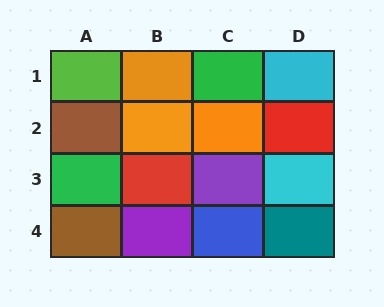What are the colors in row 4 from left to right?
Brown, purple, blue, teal.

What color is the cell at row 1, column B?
Orange.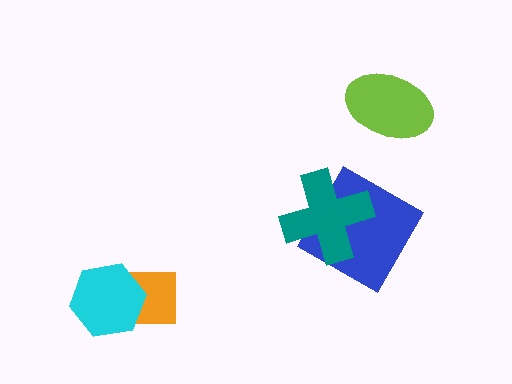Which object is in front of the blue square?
The teal cross is in front of the blue square.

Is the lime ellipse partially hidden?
No, no other shape covers it.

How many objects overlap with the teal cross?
1 object overlaps with the teal cross.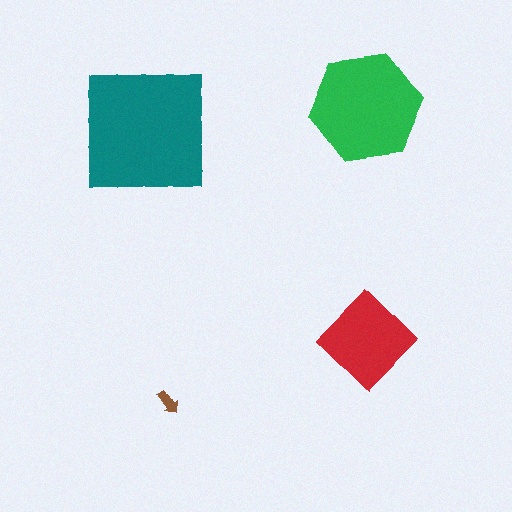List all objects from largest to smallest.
The teal square, the green hexagon, the red diamond, the brown arrow.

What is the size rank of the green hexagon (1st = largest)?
2nd.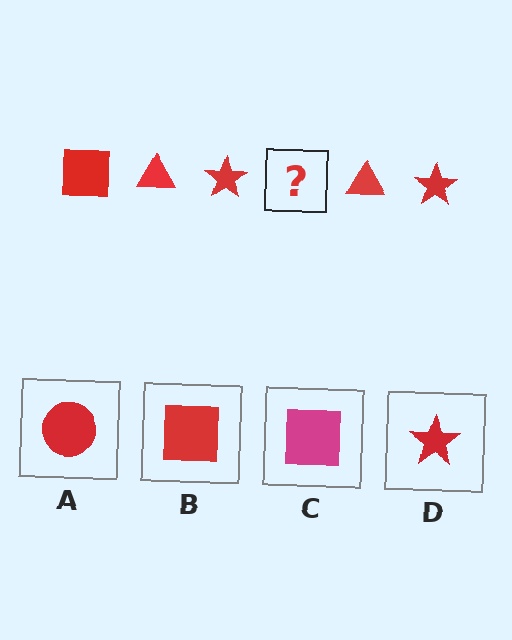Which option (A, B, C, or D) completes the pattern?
B.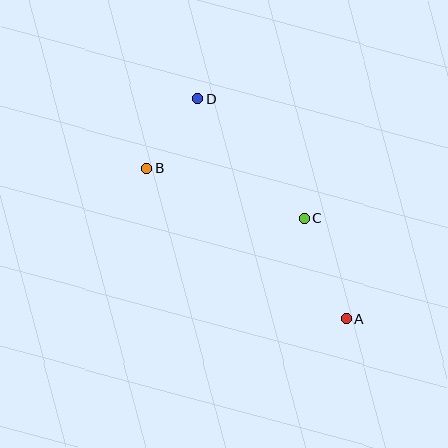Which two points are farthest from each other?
Points A and D are farthest from each other.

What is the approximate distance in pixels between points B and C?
The distance between B and C is approximately 165 pixels.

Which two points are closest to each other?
Points B and D are closest to each other.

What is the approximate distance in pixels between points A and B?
The distance between A and B is approximately 250 pixels.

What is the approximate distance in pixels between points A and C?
The distance between A and C is approximately 109 pixels.